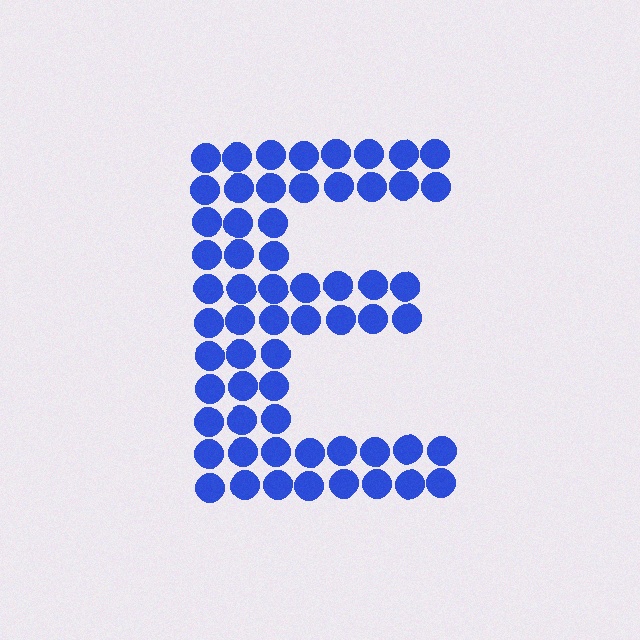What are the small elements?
The small elements are circles.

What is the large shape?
The large shape is the letter E.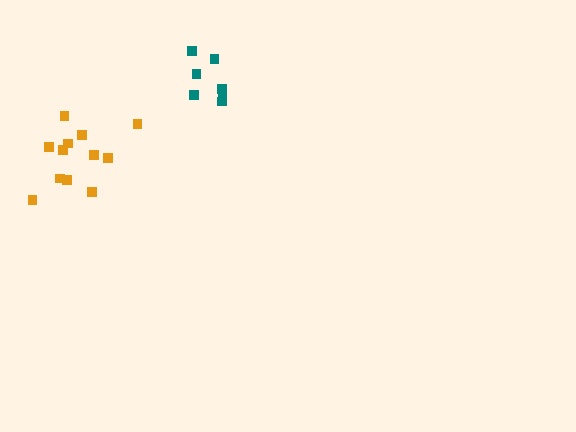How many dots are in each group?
Group 1: 7 dots, Group 2: 12 dots (19 total).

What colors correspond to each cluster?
The clusters are colored: teal, orange.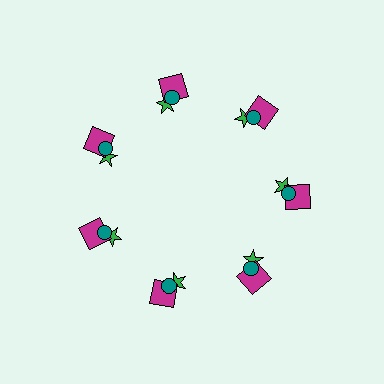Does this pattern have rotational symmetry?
Yes, this pattern has 7-fold rotational symmetry. It looks the same after rotating 51 degrees around the center.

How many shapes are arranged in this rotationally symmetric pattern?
There are 21 shapes, arranged in 7 groups of 3.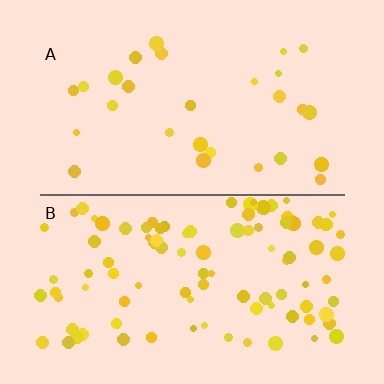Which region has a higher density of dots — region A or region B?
B (the bottom).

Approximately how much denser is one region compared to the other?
Approximately 3.4× — region B over region A.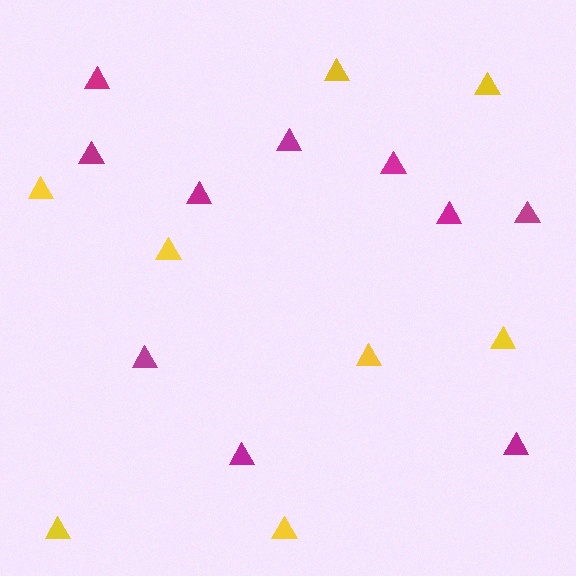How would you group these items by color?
There are 2 groups: one group of magenta triangles (10) and one group of yellow triangles (8).